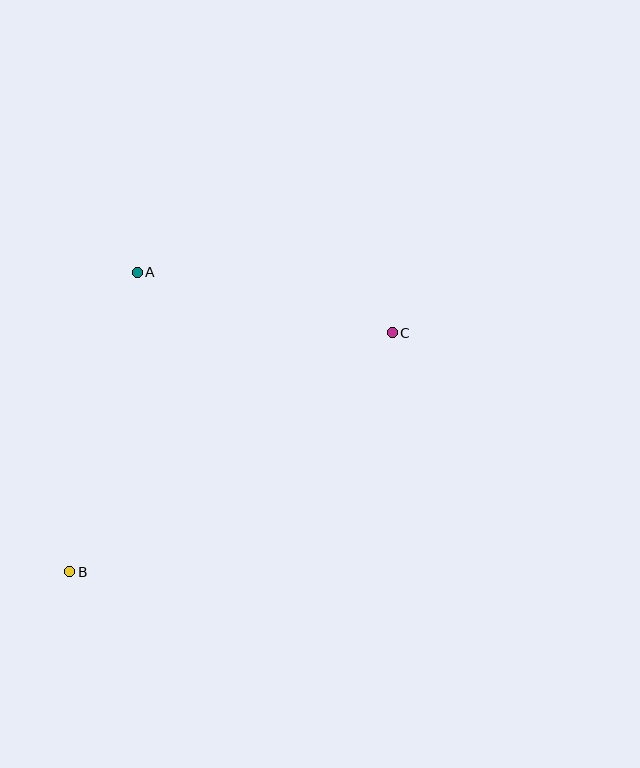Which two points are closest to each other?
Points A and C are closest to each other.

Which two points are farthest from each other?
Points B and C are farthest from each other.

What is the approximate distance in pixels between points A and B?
The distance between A and B is approximately 307 pixels.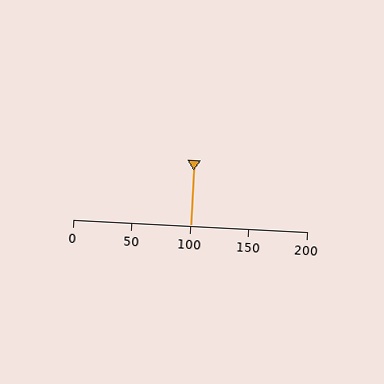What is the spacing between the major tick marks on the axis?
The major ticks are spaced 50 apart.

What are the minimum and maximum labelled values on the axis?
The axis runs from 0 to 200.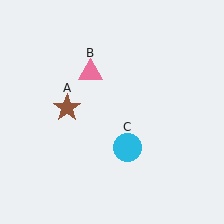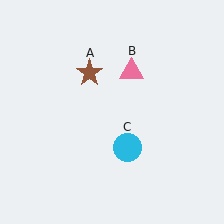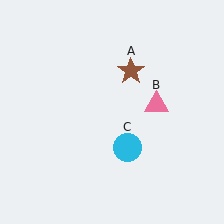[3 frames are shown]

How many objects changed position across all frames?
2 objects changed position: brown star (object A), pink triangle (object B).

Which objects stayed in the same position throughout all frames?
Cyan circle (object C) remained stationary.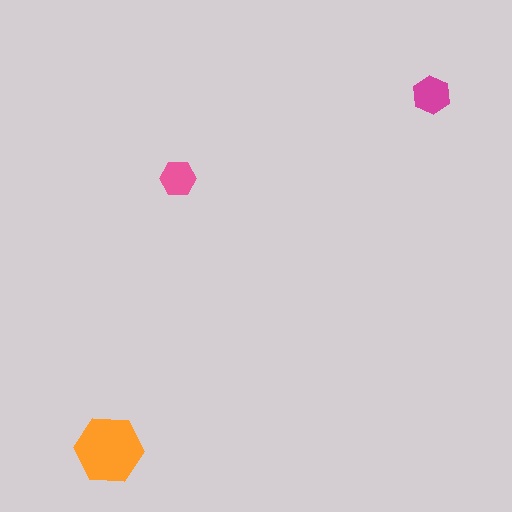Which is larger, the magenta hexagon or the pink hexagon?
The magenta one.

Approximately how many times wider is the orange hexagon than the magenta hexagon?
About 2 times wider.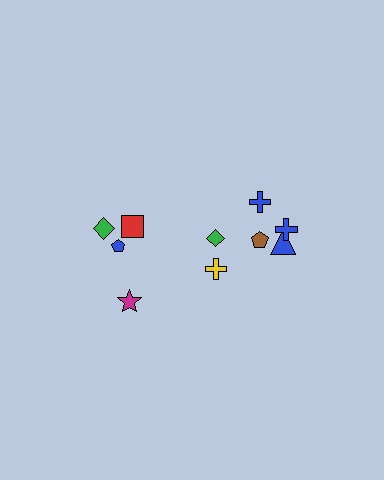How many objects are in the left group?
There are 4 objects.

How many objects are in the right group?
There are 6 objects.